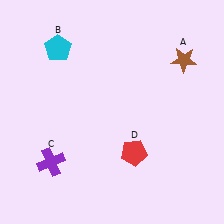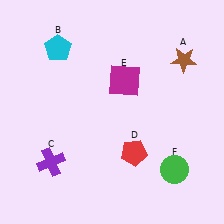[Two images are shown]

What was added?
A magenta square (E), a green circle (F) were added in Image 2.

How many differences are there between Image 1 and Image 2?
There are 2 differences between the two images.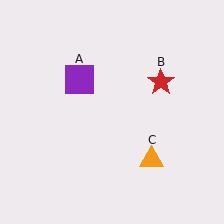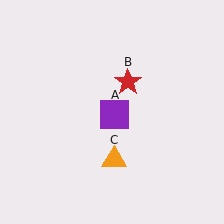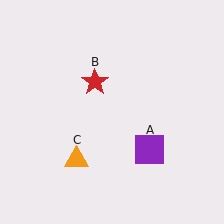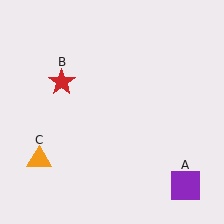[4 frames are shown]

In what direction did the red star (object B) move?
The red star (object B) moved left.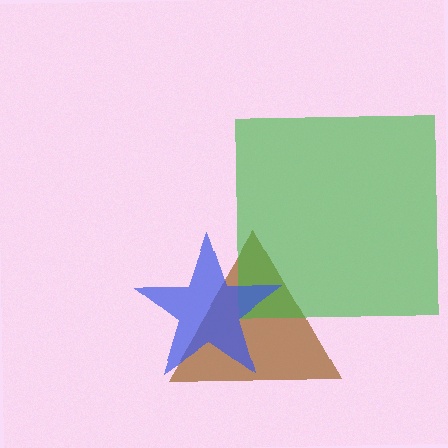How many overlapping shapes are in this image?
There are 3 overlapping shapes in the image.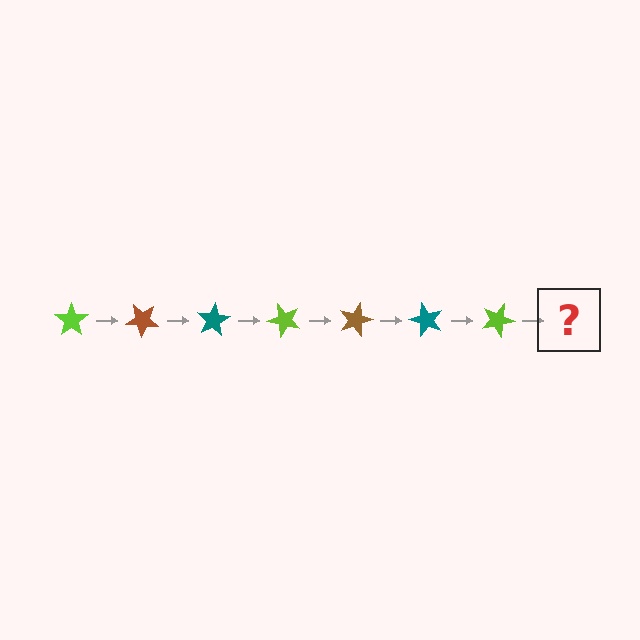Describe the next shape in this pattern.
It should be a brown star, rotated 280 degrees from the start.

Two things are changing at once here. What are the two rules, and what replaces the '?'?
The two rules are that it rotates 40 degrees each step and the color cycles through lime, brown, and teal. The '?' should be a brown star, rotated 280 degrees from the start.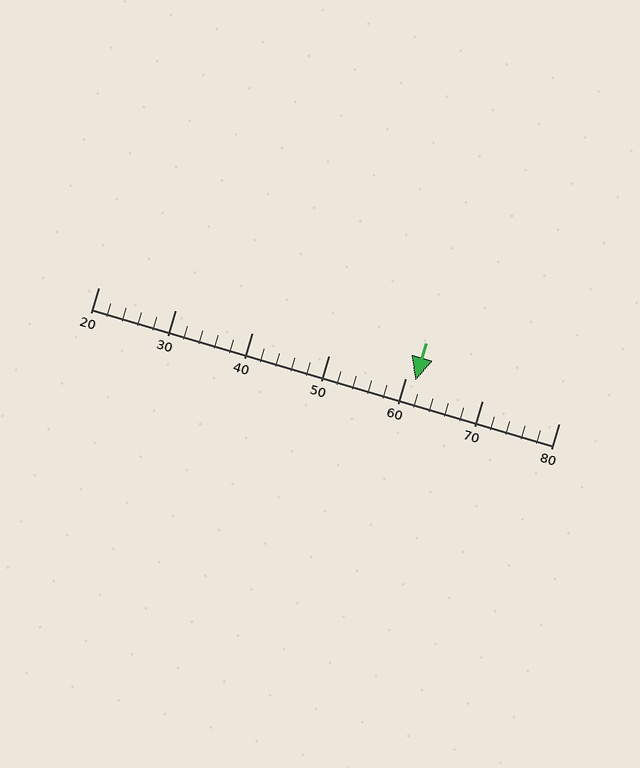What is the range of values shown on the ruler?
The ruler shows values from 20 to 80.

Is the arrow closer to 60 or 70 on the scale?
The arrow is closer to 60.